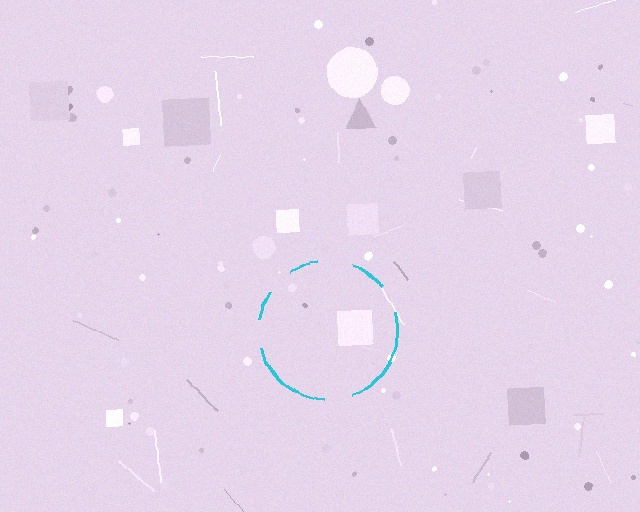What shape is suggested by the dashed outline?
The dashed outline suggests a circle.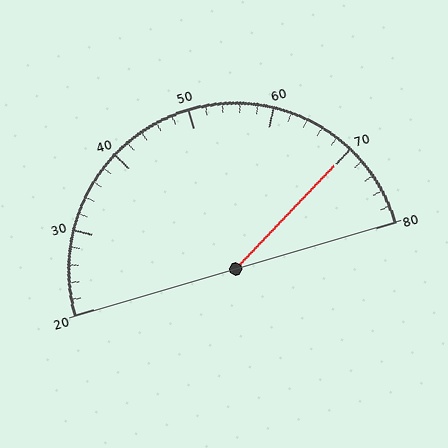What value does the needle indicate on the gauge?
The needle indicates approximately 70.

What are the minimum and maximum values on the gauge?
The gauge ranges from 20 to 80.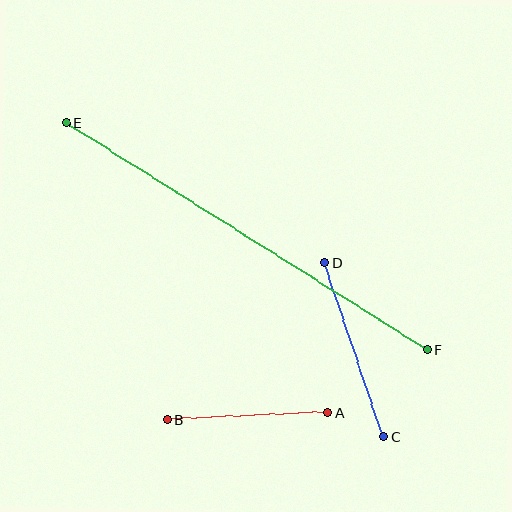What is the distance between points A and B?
The distance is approximately 161 pixels.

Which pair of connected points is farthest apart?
Points E and F are farthest apart.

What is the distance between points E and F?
The distance is approximately 426 pixels.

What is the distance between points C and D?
The distance is approximately 184 pixels.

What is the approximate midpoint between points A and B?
The midpoint is at approximately (248, 416) pixels.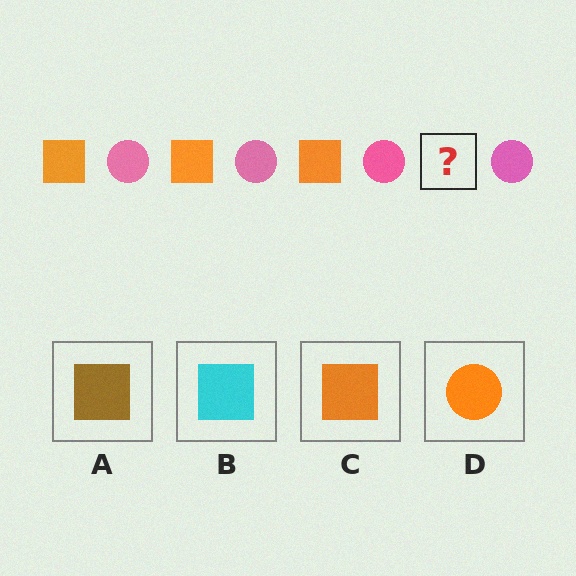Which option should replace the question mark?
Option C.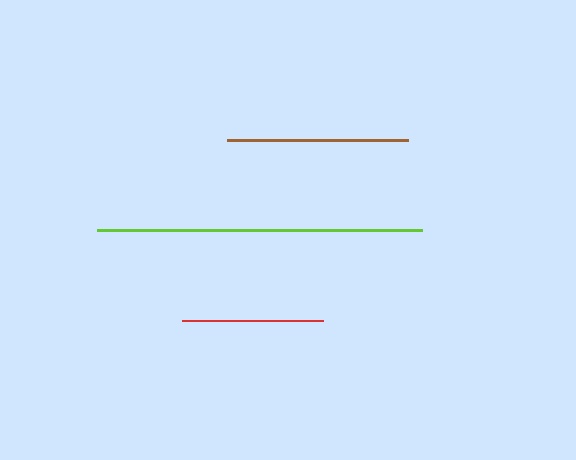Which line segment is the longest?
The lime line is the longest at approximately 324 pixels.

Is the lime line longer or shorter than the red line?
The lime line is longer than the red line.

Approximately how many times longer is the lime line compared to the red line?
The lime line is approximately 2.3 times the length of the red line.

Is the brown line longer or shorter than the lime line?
The lime line is longer than the brown line.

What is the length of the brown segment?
The brown segment is approximately 180 pixels long.